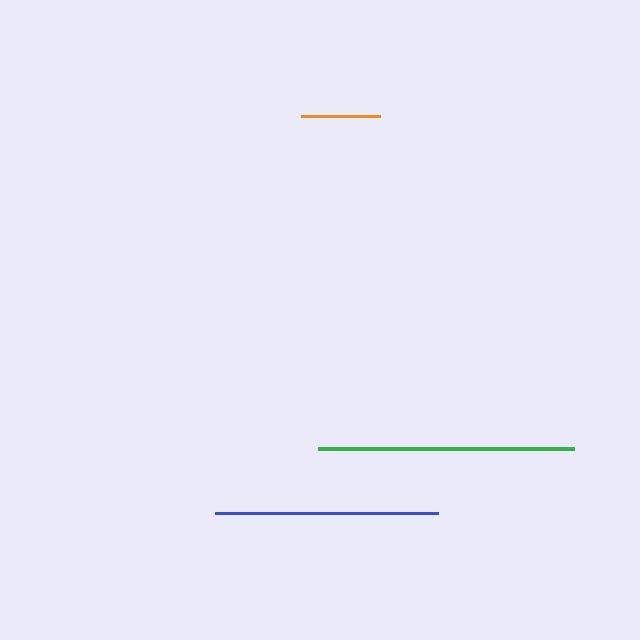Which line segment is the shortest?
The orange line is the shortest at approximately 79 pixels.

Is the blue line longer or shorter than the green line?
The green line is longer than the blue line.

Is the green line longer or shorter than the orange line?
The green line is longer than the orange line.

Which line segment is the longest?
The green line is the longest at approximately 256 pixels.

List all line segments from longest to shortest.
From longest to shortest: green, blue, orange.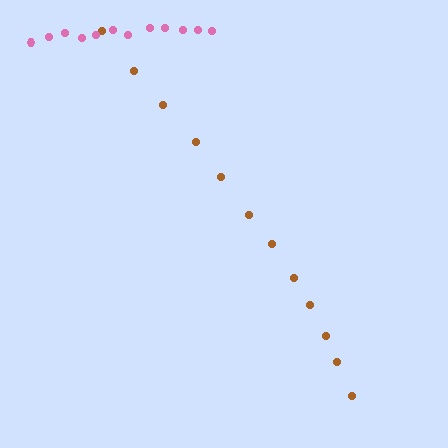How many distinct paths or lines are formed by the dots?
There are 2 distinct paths.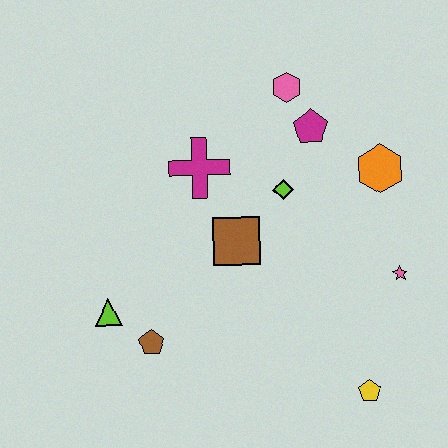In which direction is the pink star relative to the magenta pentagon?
The pink star is below the magenta pentagon.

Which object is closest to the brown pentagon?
The lime triangle is closest to the brown pentagon.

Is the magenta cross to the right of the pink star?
No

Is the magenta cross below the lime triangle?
No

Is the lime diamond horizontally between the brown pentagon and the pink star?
Yes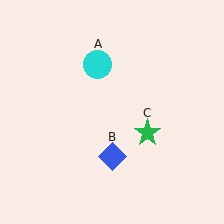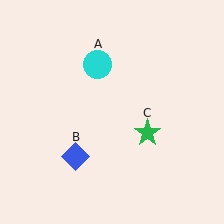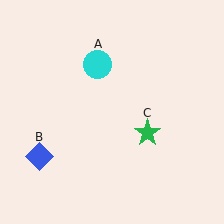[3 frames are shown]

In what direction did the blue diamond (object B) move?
The blue diamond (object B) moved left.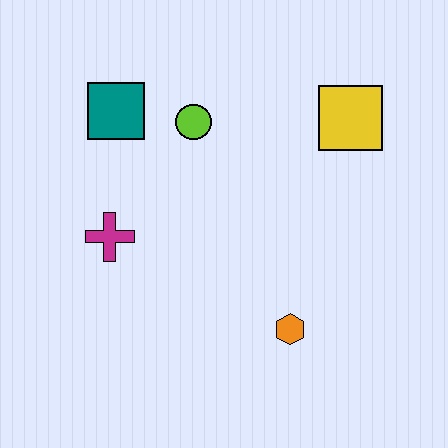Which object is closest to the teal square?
The lime circle is closest to the teal square.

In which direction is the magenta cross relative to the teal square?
The magenta cross is below the teal square.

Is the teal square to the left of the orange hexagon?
Yes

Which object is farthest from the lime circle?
The orange hexagon is farthest from the lime circle.